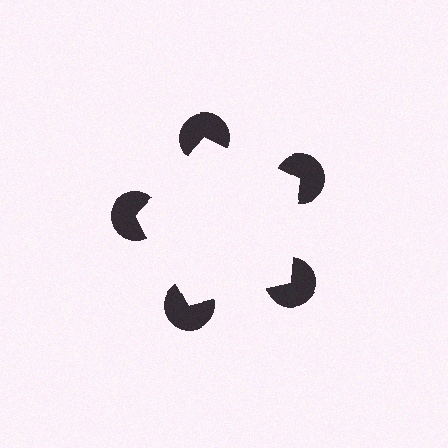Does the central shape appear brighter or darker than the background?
It typically appears slightly brighter than the background, even though no actual brightness change is drawn.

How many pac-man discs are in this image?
There are 5 — one at each vertex of the illusory pentagon.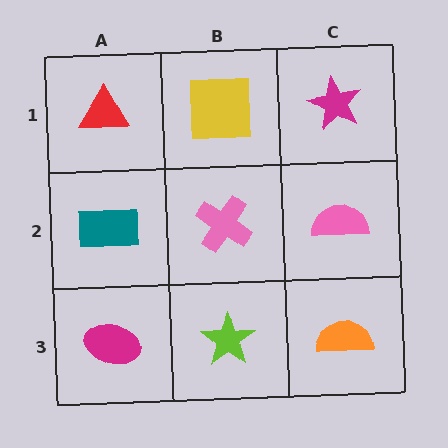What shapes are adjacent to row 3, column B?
A pink cross (row 2, column B), a magenta ellipse (row 3, column A), an orange semicircle (row 3, column C).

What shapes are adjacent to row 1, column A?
A teal rectangle (row 2, column A), a yellow square (row 1, column B).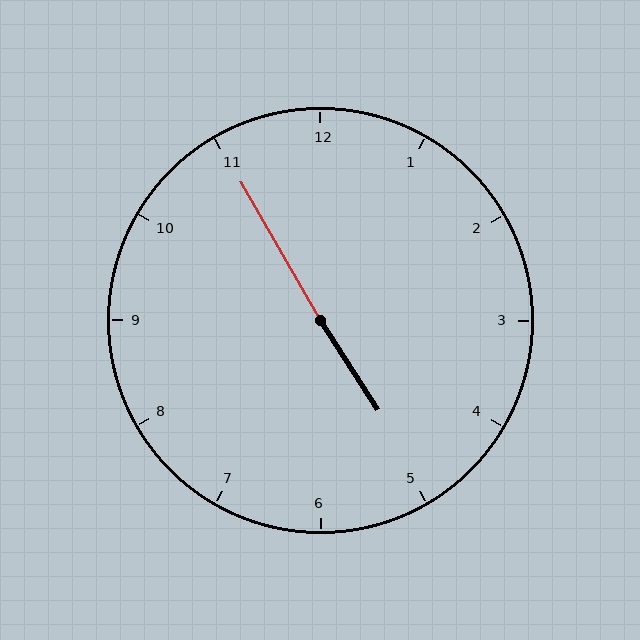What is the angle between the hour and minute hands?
Approximately 178 degrees.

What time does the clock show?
4:55.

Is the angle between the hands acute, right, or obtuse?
It is obtuse.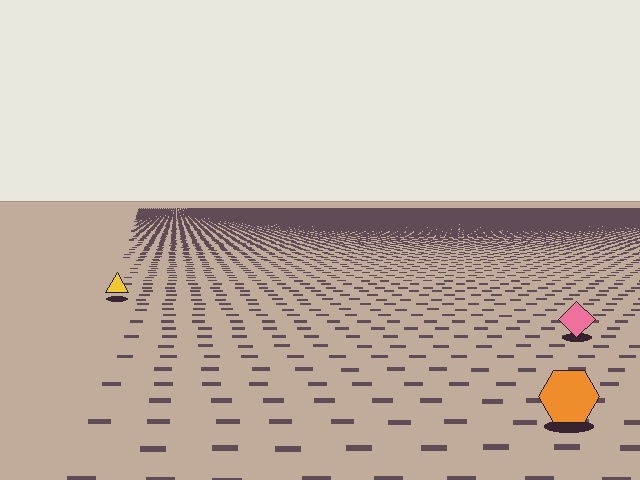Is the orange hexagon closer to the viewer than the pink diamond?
Yes. The orange hexagon is closer — you can tell from the texture gradient: the ground texture is coarser near it.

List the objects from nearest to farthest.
From nearest to farthest: the orange hexagon, the pink diamond, the yellow triangle.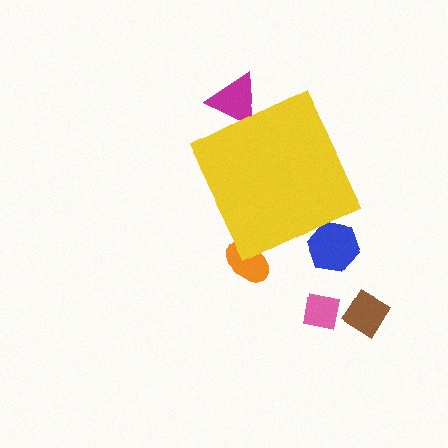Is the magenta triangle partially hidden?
Yes, the magenta triangle is partially hidden behind the yellow diamond.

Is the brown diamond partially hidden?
No, the brown diamond is fully visible.